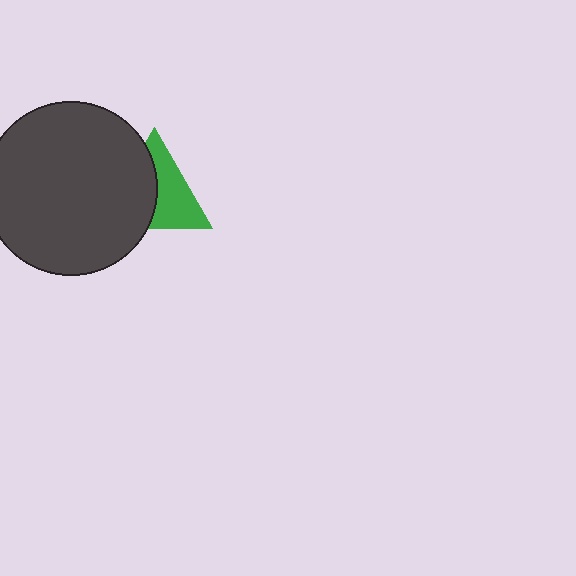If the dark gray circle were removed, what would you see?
You would see the complete green triangle.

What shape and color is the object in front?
The object in front is a dark gray circle.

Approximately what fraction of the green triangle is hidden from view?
Roughly 49% of the green triangle is hidden behind the dark gray circle.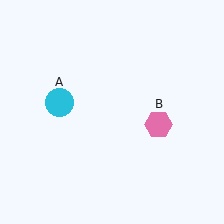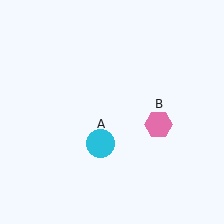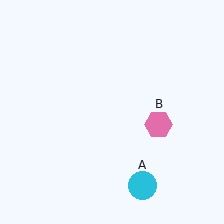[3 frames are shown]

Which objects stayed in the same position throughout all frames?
Pink hexagon (object B) remained stationary.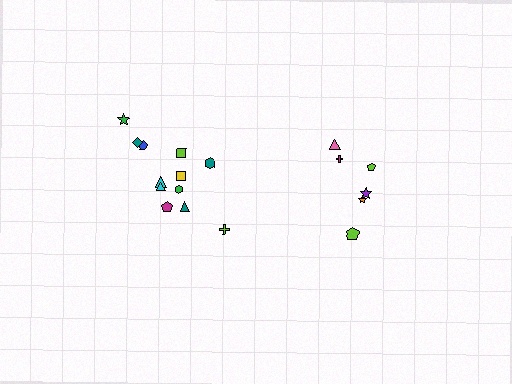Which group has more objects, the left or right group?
The left group.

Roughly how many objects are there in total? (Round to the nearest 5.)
Roughly 20 objects in total.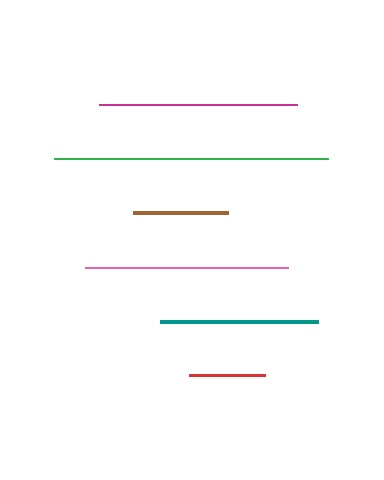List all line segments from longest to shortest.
From longest to shortest: green, pink, magenta, teal, brown, red.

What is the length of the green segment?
The green segment is approximately 274 pixels long.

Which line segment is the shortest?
The red line is the shortest at approximately 76 pixels.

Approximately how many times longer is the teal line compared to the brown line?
The teal line is approximately 1.7 times the length of the brown line.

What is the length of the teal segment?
The teal segment is approximately 158 pixels long.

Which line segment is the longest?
The green line is the longest at approximately 274 pixels.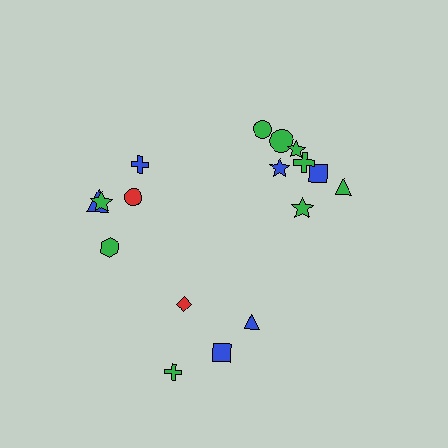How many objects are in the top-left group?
There are 5 objects.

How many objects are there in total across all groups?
There are 17 objects.